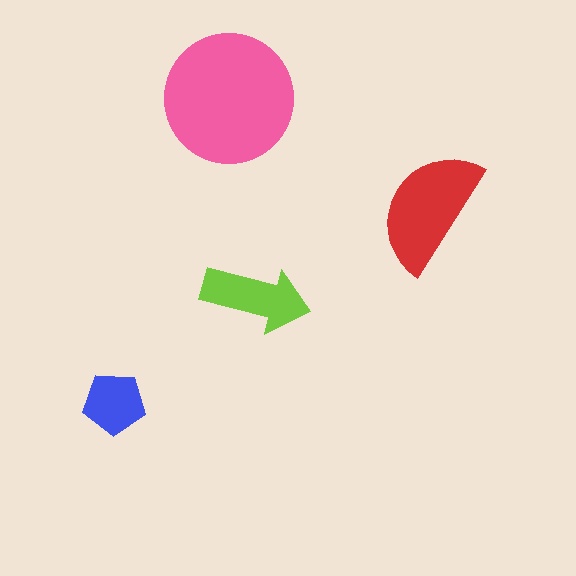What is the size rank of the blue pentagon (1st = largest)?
4th.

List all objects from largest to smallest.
The pink circle, the red semicircle, the lime arrow, the blue pentagon.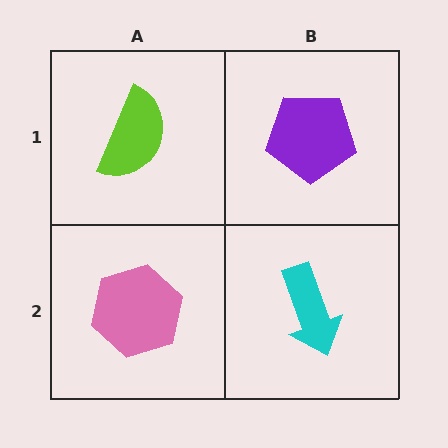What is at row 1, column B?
A purple pentagon.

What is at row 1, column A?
A lime semicircle.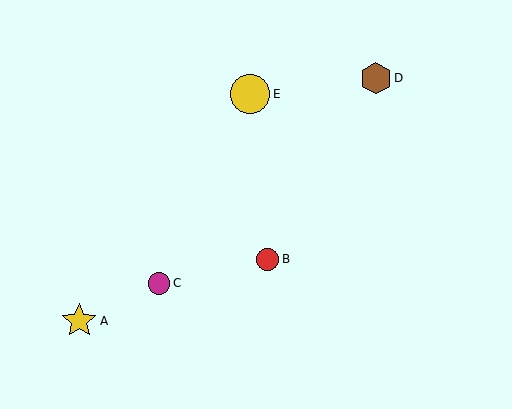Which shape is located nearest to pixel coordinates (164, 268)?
The magenta circle (labeled C) at (159, 283) is nearest to that location.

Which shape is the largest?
The yellow circle (labeled E) is the largest.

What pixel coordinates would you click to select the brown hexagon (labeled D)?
Click at (376, 78) to select the brown hexagon D.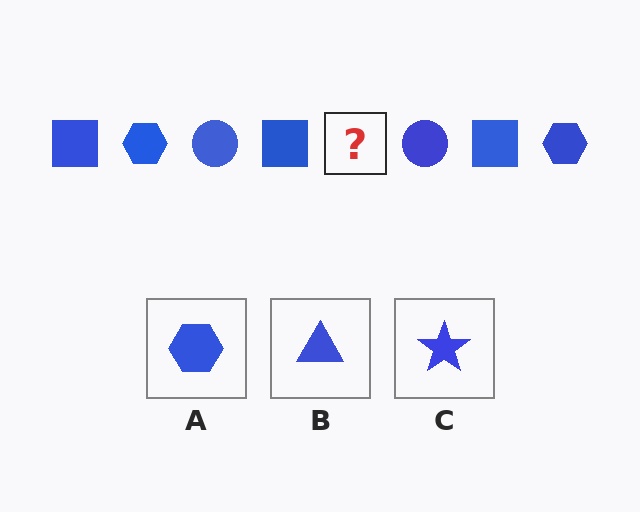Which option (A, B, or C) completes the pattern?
A.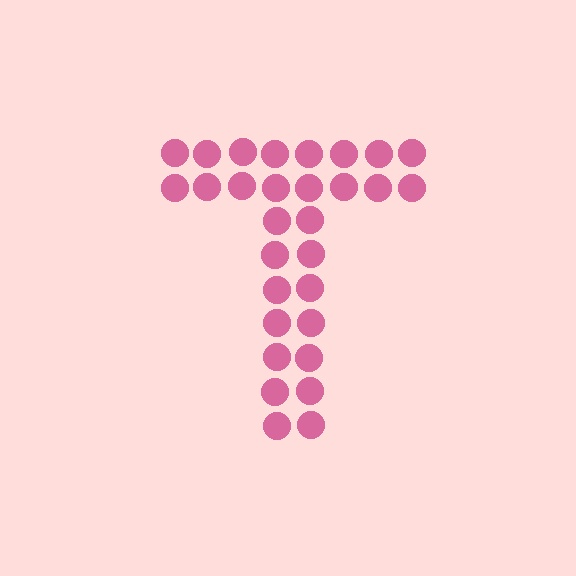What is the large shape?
The large shape is the letter T.